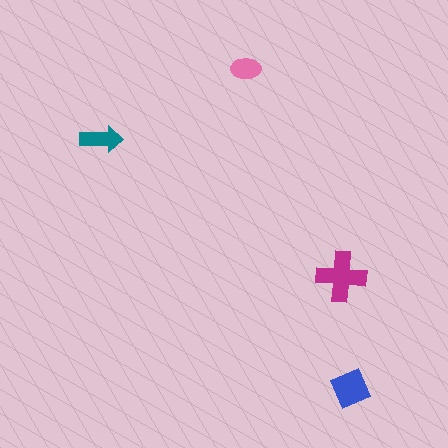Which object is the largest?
The magenta cross.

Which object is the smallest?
The pink ellipse.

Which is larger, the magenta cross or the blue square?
The magenta cross.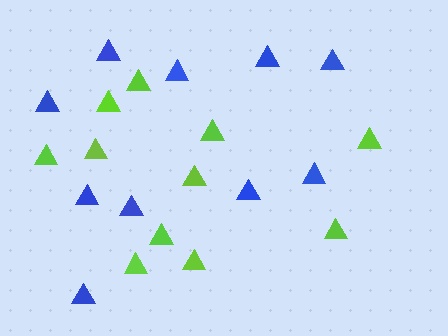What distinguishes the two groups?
There are 2 groups: one group of lime triangles (11) and one group of blue triangles (10).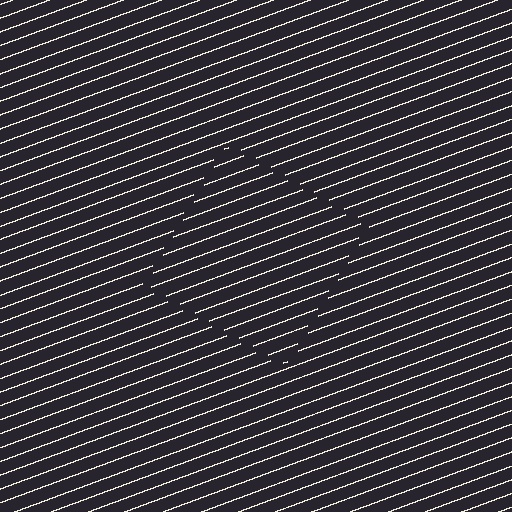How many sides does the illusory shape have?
4 sides — the line-ends trace a square.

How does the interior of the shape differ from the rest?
The interior of the shape contains the same grating, shifted by half a period — the contour is defined by the phase discontinuity where line-ends from the inner and outer gratings abut.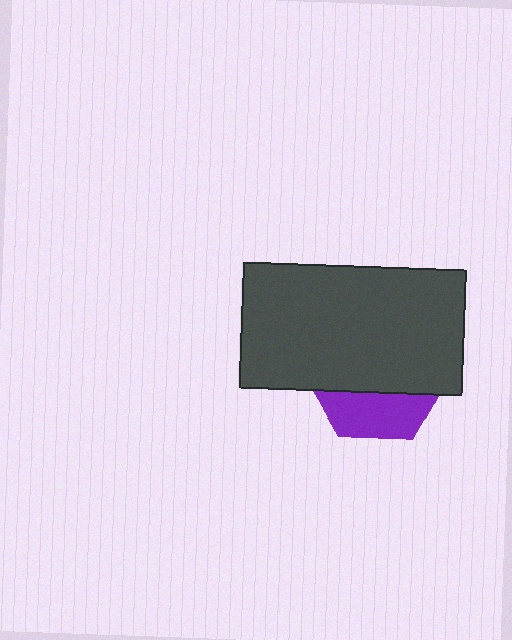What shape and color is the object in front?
The object in front is a dark gray rectangle.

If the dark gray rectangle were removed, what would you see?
You would see the complete purple hexagon.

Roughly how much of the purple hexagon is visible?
A small part of it is visible (roughly 30%).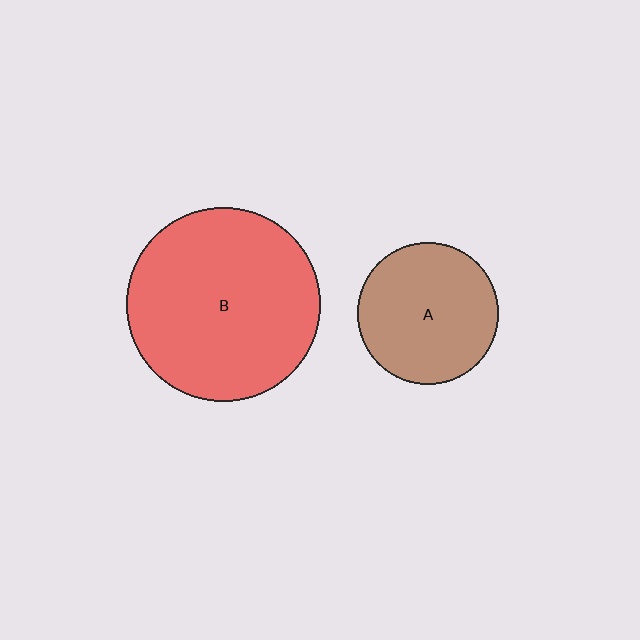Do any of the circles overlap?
No, none of the circles overlap.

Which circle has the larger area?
Circle B (red).